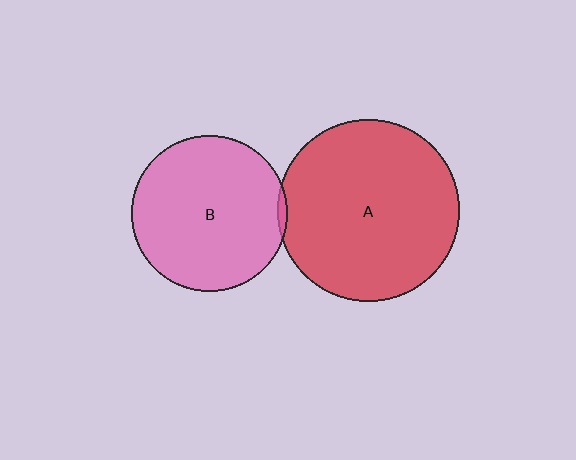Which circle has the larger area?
Circle A (red).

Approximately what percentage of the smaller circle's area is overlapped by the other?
Approximately 5%.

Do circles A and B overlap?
Yes.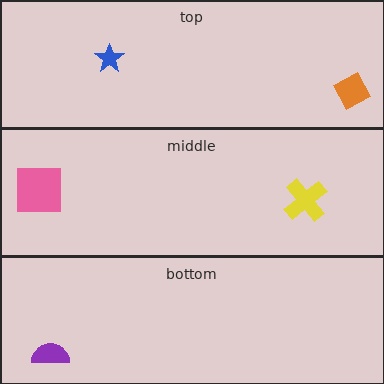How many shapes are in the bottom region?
1.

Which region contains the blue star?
The top region.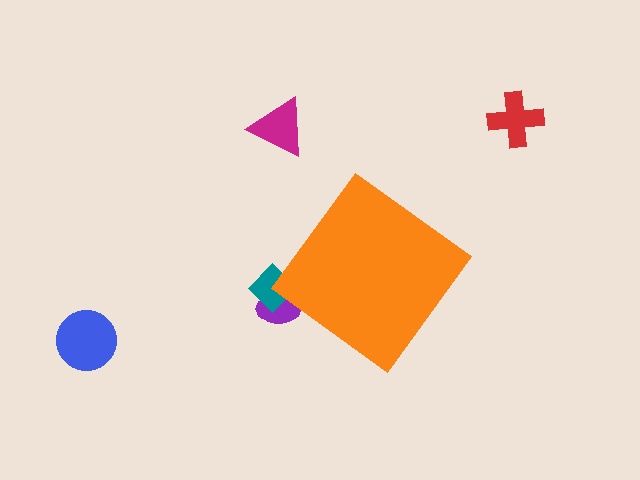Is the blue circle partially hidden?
No, the blue circle is fully visible.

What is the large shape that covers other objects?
An orange diamond.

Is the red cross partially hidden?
No, the red cross is fully visible.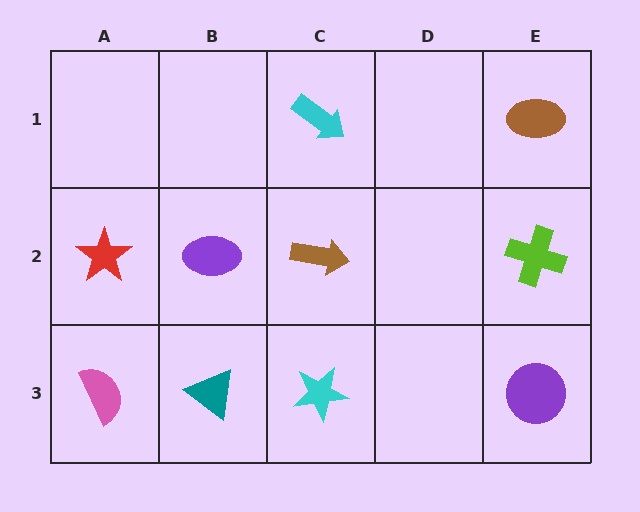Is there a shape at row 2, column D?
No, that cell is empty.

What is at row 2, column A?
A red star.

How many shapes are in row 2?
4 shapes.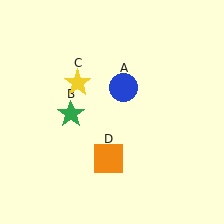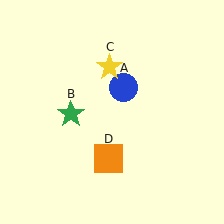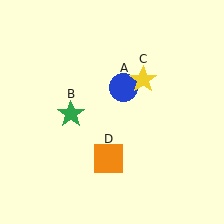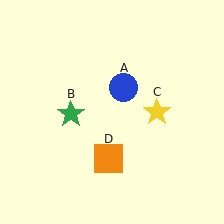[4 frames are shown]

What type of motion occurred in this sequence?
The yellow star (object C) rotated clockwise around the center of the scene.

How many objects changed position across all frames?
1 object changed position: yellow star (object C).